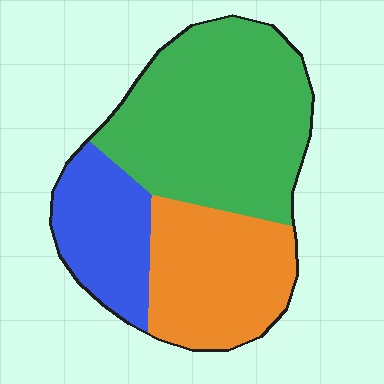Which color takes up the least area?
Blue, at roughly 20%.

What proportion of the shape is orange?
Orange takes up between a quarter and a half of the shape.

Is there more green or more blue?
Green.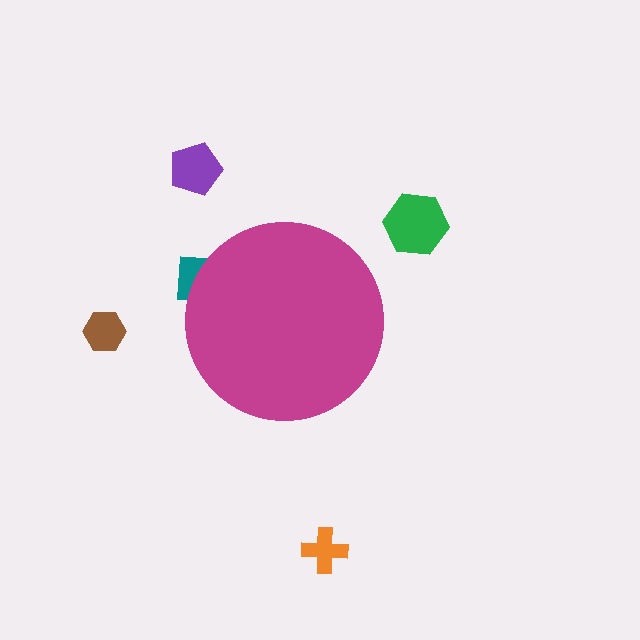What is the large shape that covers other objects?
A magenta circle.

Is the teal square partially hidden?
Yes, the teal square is partially hidden behind the magenta circle.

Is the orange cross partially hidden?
No, the orange cross is fully visible.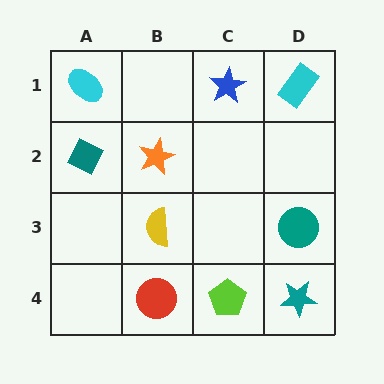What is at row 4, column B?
A red circle.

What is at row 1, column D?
A cyan rectangle.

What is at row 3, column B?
A yellow semicircle.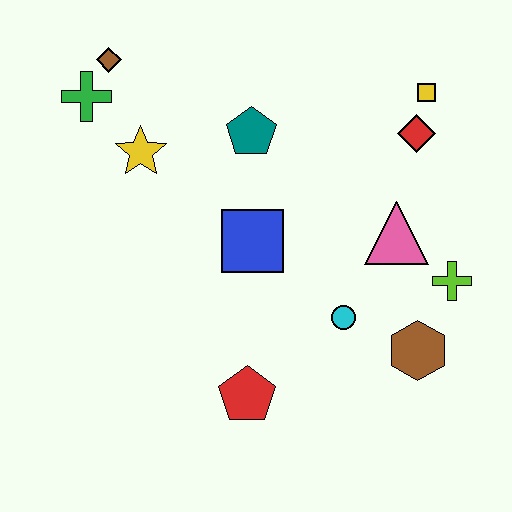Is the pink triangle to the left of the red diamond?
Yes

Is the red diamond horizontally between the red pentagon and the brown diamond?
No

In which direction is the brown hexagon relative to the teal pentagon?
The brown hexagon is below the teal pentagon.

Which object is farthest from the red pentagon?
The brown diamond is farthest from the red pentagon.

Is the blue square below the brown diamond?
Yes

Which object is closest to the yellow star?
The green cross is closest to the yellow star.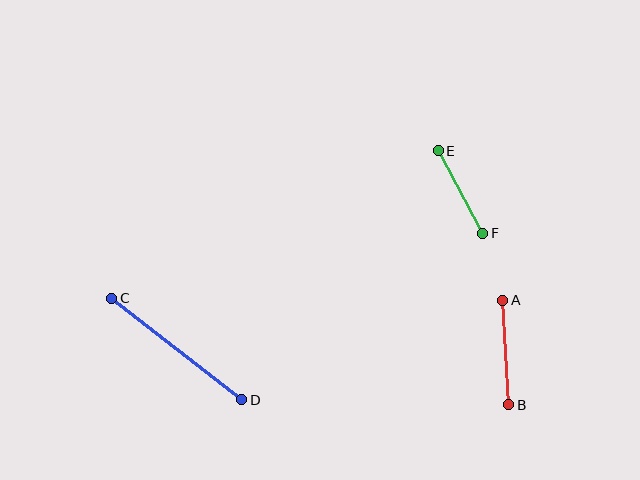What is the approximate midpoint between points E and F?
The midpoint is at approximately (461, 192) pixels.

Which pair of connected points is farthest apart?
Points C and D are farthest apart.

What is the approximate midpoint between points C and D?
The midpoint is at approximately (177, 349) pixels.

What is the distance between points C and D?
The distance is approximately 165 pixels.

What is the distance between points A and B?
The distance is approximately 105 pixels.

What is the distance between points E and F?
The distance is approximately 94 pixels.